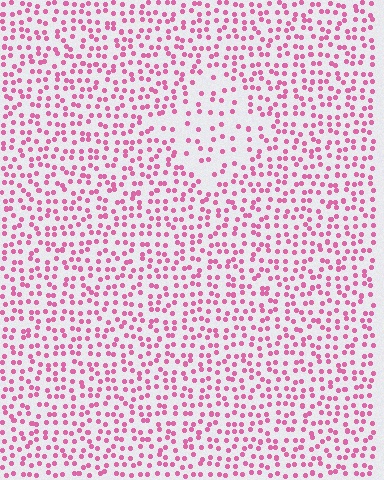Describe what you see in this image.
The image contains small pink elements arranged at two different densities. A diamond-shaped region is visible where the elements are less densely packed than the surrounding area.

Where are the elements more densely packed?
The elements are more densely packed outside the diamond boundary.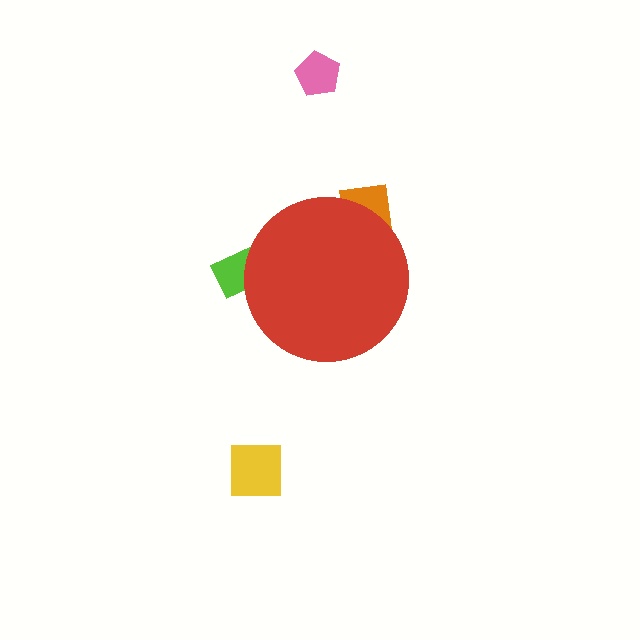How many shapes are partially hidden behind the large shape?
2 shapes are partially hidden.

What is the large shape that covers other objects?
A red circle.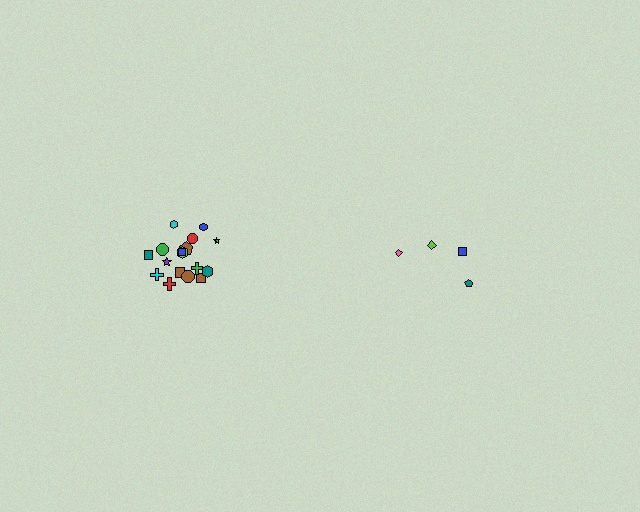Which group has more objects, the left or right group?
The left group.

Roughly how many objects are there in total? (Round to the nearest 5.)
Roughly 20 objects in total.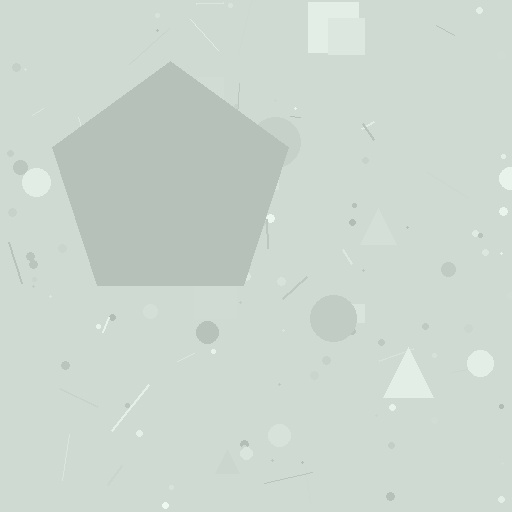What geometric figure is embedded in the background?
A pentagon is embedded in the background.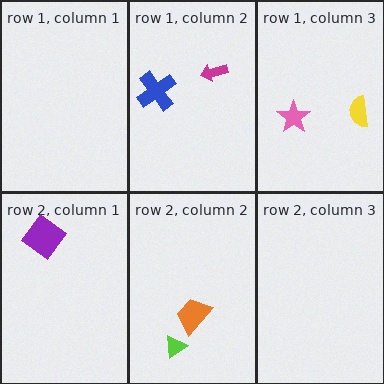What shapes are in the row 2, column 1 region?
The purple diamond.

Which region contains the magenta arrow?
The row 1, column 2 region.